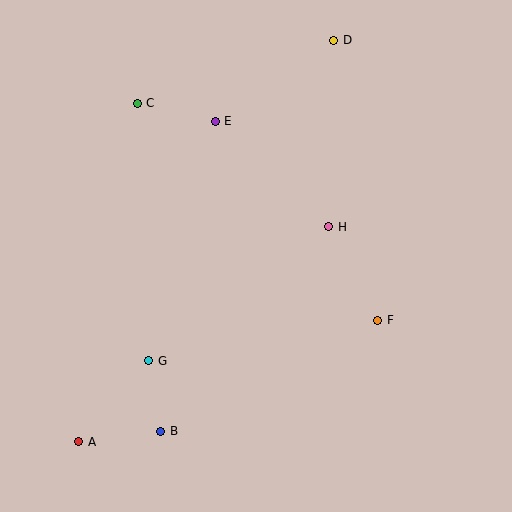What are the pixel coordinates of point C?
Point C is at (137, 103).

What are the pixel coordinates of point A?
Point A is at (79, 442).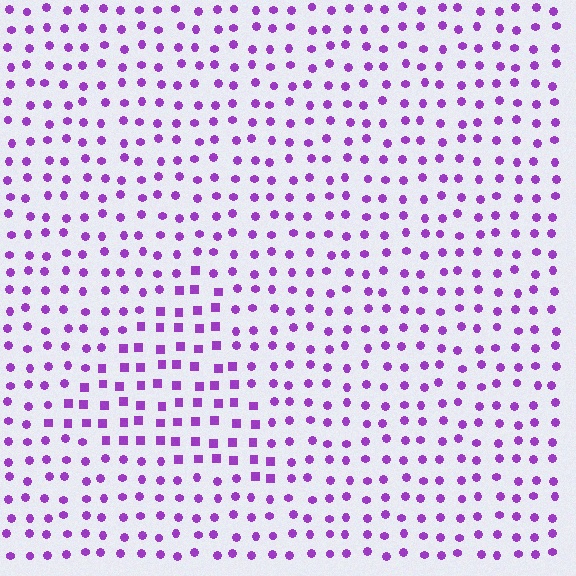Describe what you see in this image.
The image is filled with small purple elements arranged in a uniform grid. A triangle-shaped region contains squares, while the surrounding area contains circles. The boundary is defined purely by the change in element shape.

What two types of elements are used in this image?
The image uses squares inside the triangle region and circles outside it.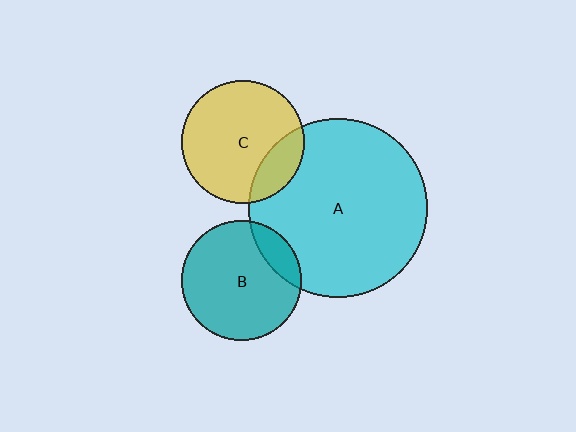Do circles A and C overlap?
Yes.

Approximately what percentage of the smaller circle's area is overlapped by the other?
Approximately 20%.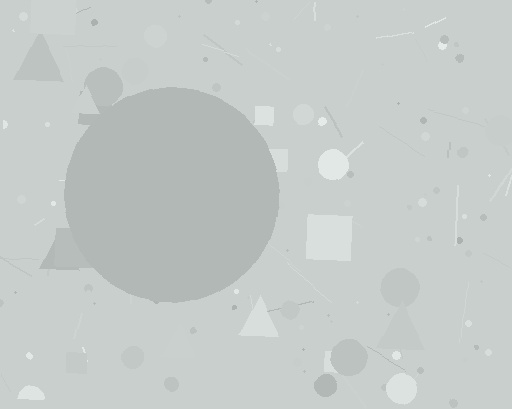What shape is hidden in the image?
A circle is hidden in the image.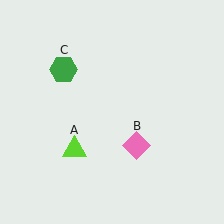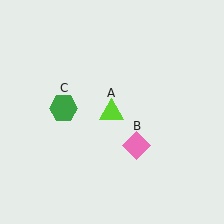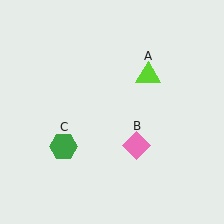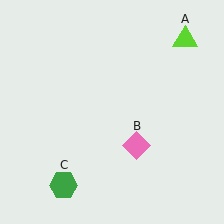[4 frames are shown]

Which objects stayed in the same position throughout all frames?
Pink diamond (object B) remained stationary.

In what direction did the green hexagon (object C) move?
The green hexagon (object C) moved down.